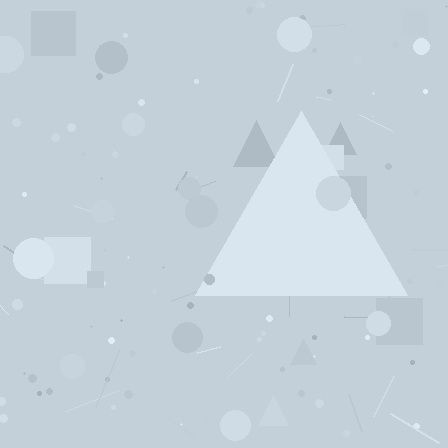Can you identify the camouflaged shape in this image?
The camouflaged shape is a triangle.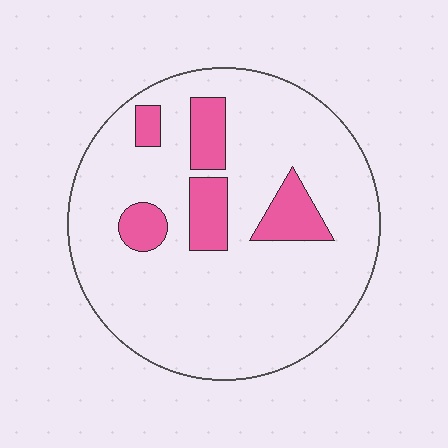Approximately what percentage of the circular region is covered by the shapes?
Approximately 15%.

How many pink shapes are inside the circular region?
5.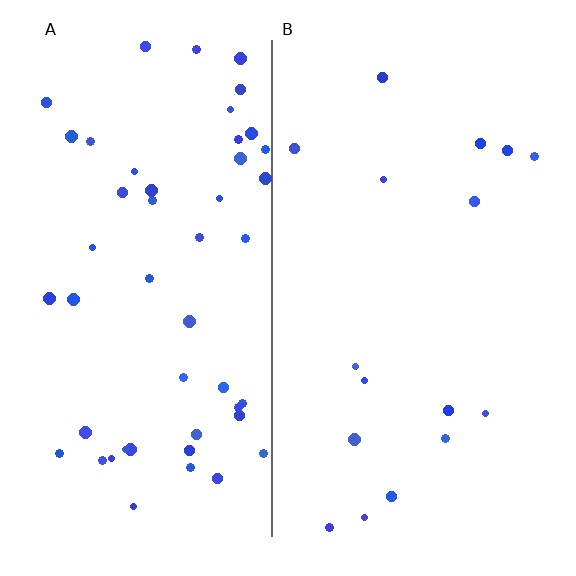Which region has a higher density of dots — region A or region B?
A (the left).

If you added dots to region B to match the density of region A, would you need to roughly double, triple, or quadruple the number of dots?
Approximately triple.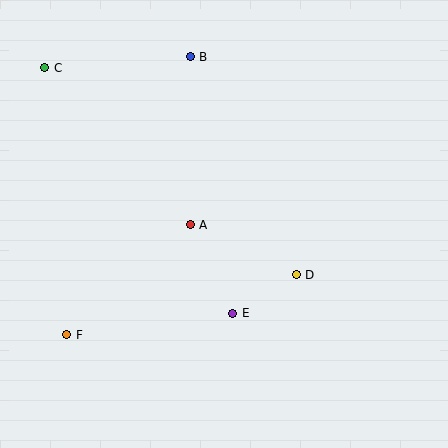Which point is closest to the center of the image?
Point A at (190, 225) is closest to the center.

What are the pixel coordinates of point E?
Point E is at (233, 313).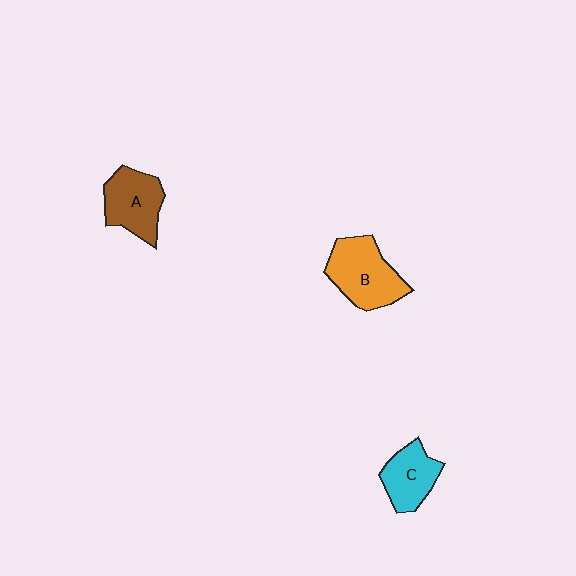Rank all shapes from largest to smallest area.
From largest to smallest: B (orange), A (brown), C (cyan).